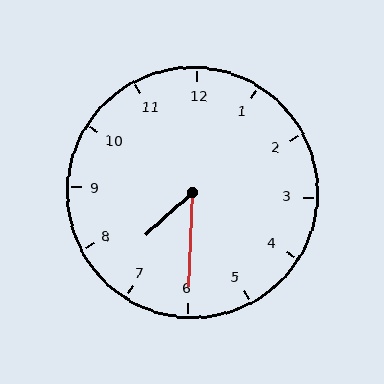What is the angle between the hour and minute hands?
Approximately 45 degrees.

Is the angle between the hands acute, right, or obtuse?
It is acute.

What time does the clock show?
7:30.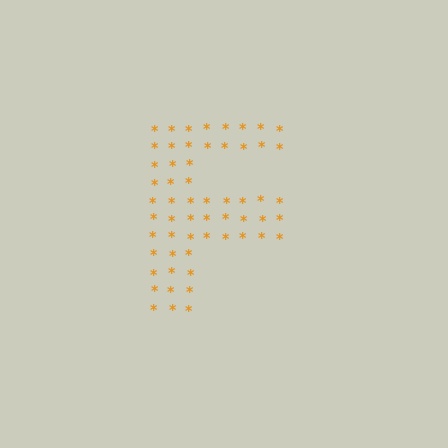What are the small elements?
The small elements are asterisks.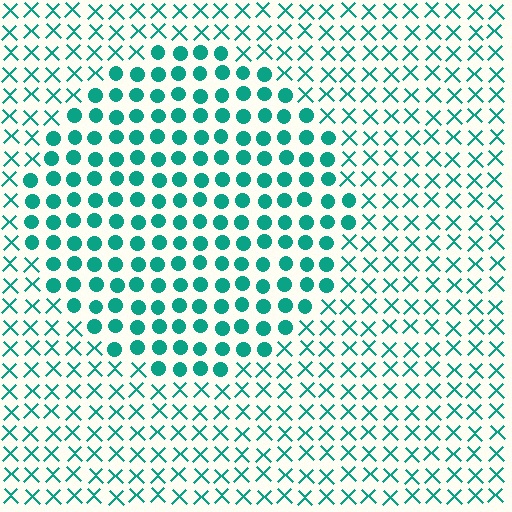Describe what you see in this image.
The image is filled with small teal elements arranged in a uniform grid. A circle-shaped region contains circles, while the surrounding area contains X marks. The boundary is defined purely by the change in element shape.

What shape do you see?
I see a circle.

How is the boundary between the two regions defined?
The boundary is defined by a change in element shape: circles inside vs. X marks outside. All elements share the same color and spacing.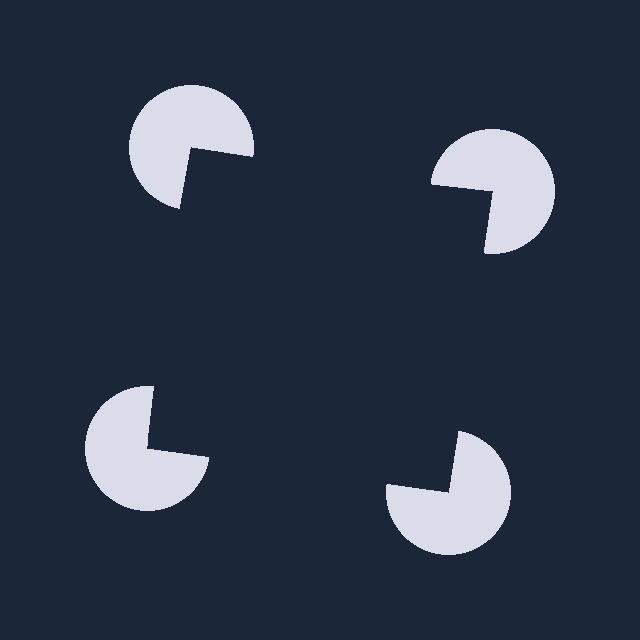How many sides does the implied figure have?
4 sides.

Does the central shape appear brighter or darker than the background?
It typically appears slightly darker than the background, even though no actual brightness change is drawn.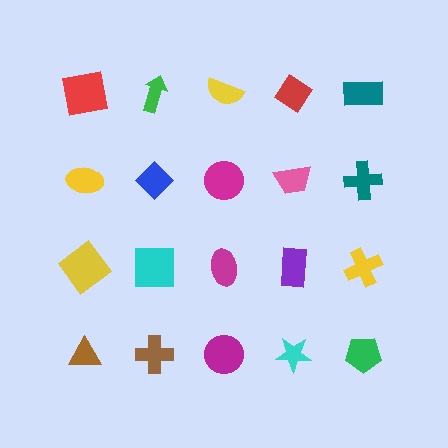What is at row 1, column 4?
A red diamond.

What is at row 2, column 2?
A blue diamond.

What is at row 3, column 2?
A cyan square.